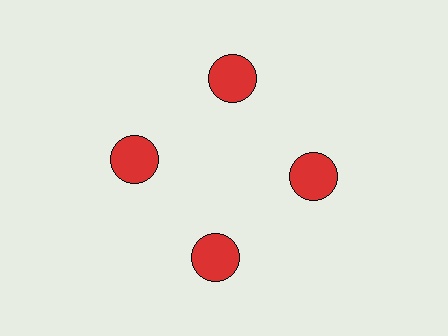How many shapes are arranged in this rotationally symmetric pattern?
There are 4 shapes, arranged in 4 groups of 1.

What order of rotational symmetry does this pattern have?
This pattern has 4-fold rotational symmetry.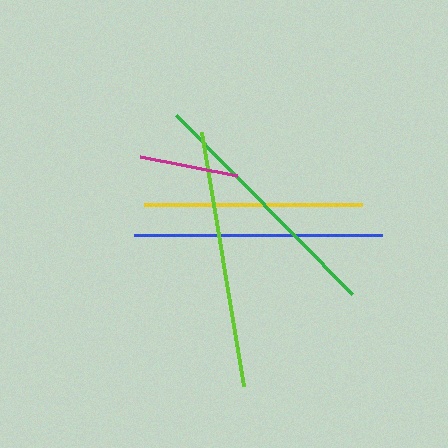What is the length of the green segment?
The green segment is approximately 251 pixels long.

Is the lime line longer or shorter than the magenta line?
The lime line is longer than the magenta line.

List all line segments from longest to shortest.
From longest to shortest: lime, green, blue, yellow, magenta.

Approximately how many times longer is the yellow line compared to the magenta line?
The yellow line is approximately 2.2 times the length of the magenta line.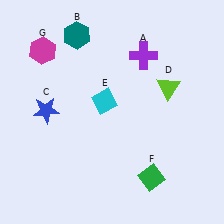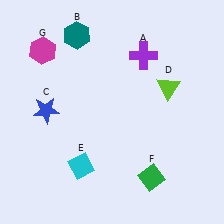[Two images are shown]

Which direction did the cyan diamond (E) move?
The cyan diamond (E) moved down.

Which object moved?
The cyan diamond (E) moved down.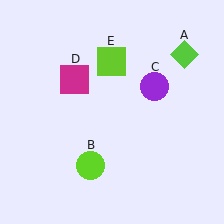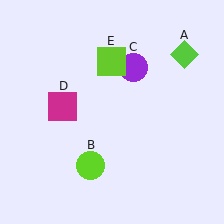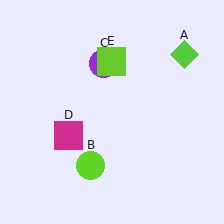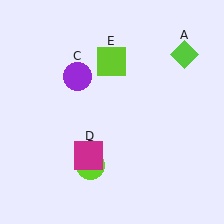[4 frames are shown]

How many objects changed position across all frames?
2 objects changed position: purple circle (object C), magenta square (object D).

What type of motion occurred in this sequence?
The purple circle (object C), magenta square (object D) rotated counterclockwise around the center of the scene.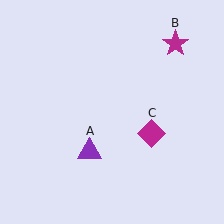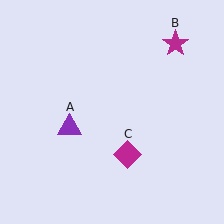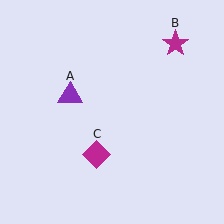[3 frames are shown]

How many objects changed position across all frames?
2 objects changed position: purple triangle (object A), magenta diamond (object C).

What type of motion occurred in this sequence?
The purple triangle (object A), magenta diamond (object C) rotated clockwise around the center of the scene.